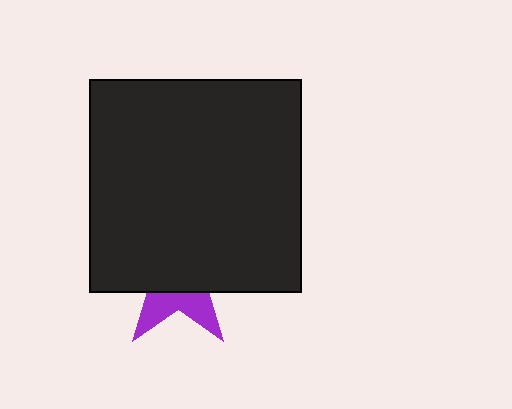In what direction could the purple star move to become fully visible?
The purple star could move down. That would shift it out from behind the black square entirely.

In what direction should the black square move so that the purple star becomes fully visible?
The black square should move up. That is the shortest direction to clear the overlap and leave the purple star fully visible.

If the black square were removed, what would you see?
You would see the complete purple star.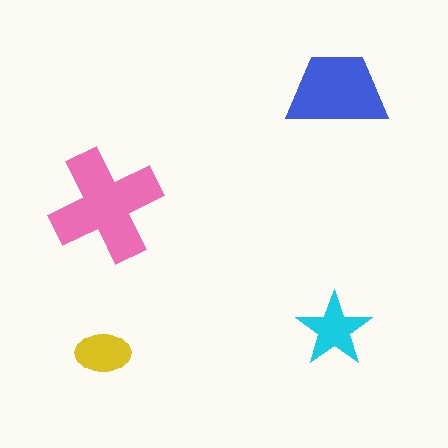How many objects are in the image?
There are 4 objects in the image.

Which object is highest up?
The blue trapezoid is topmost.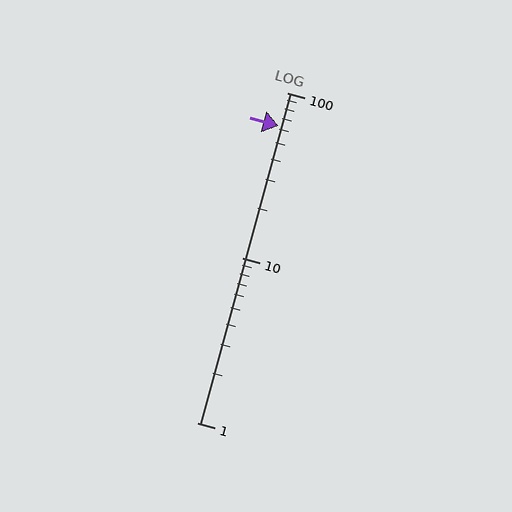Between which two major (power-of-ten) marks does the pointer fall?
The pointer is between 10 and 100.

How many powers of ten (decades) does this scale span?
The scale spans 2 decades, from 1 to 100.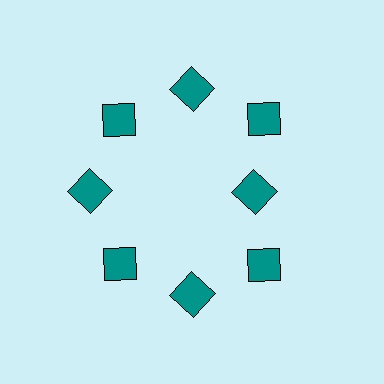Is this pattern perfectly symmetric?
No. The 8 teal squares are arranged in a ring, but one element near the 3 o'clock position is pulled inward toward the center, breaking the 8-fold rotational symmetry.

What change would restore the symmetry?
The symmetry would be restored by moving it outward, back onto the ring so that all 8 squares sit at equal angles and equal distance from the center.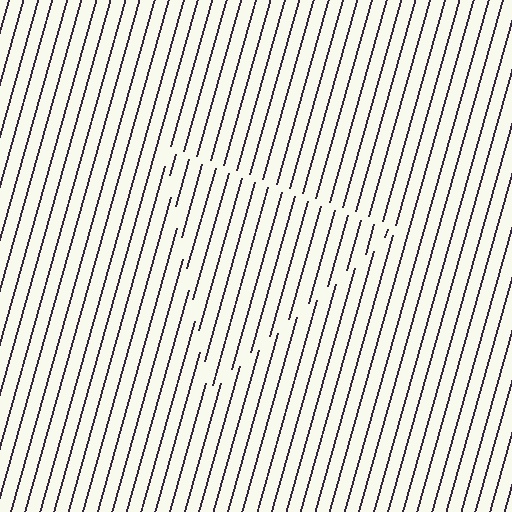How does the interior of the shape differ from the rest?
The interior of the shape contains the same grating, shifted by half a period — the contour is defined by the phase discontinuity where line-ends from the inner and outer gratings abut.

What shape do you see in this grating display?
An illusory triangle. The interior of the shape contains the same grating, shifted by half a period — the contour is defined by the phase discontinuity where line-ends from the inner and outer gratings abut.